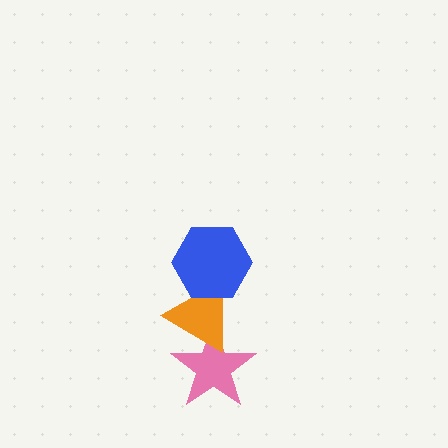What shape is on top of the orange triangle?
The blue hexagon is on top of the orange triangle.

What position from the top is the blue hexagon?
The blue hexagon is 1st from the top.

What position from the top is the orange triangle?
The orange triangle is 2nd from the top.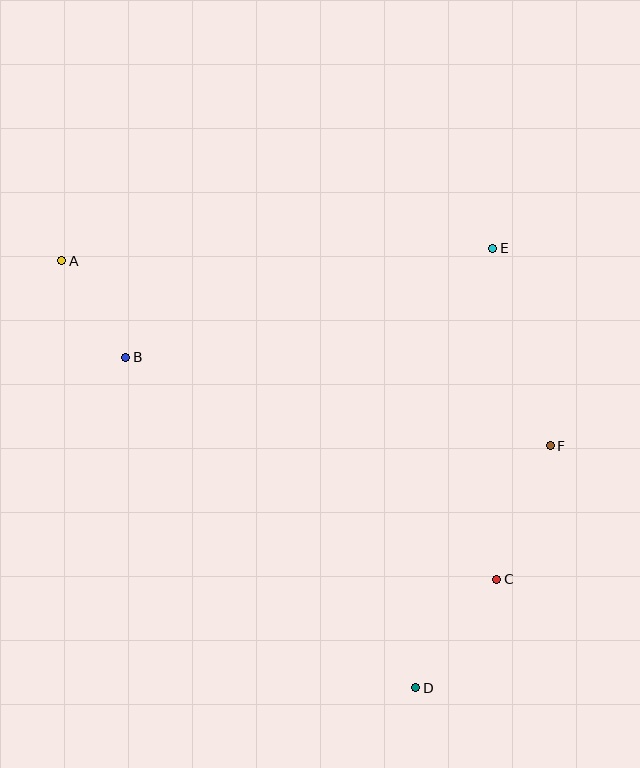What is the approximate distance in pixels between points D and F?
The distance between D and F is approximately 276 pixels.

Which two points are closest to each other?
Points A and B are closest to each other.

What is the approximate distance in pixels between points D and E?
The distance between D and E is approximately 446 pixels.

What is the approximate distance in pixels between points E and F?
The distance between E and F is approximately 206 pixels.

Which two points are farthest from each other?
Points A and D are farthest from each other.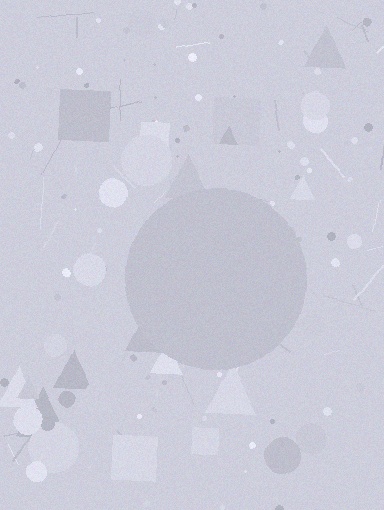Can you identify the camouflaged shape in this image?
The camouflaged shape is a circle.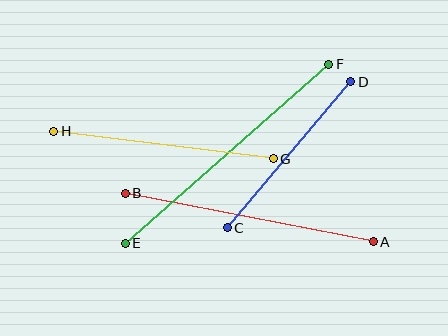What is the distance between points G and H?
The distance is approximately 221 pixels.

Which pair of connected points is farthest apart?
Points E and F are farthest apart.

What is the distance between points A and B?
The distance is approximately 253 pixels.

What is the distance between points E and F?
The distance is approximately 271 pixels.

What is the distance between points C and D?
The distance is approximately 191 pixels.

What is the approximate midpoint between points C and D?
The midpoint is at approximately (289, 155) pixels.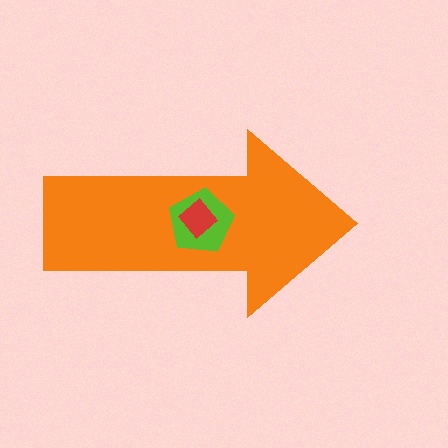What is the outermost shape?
The orange arrow.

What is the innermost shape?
The red diamond.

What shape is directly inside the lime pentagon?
The red diamond.